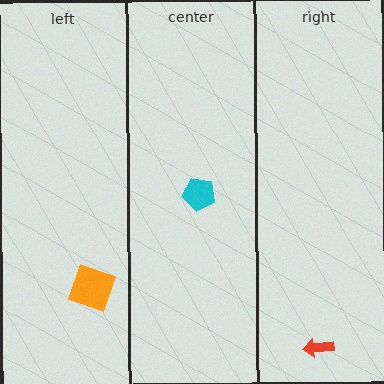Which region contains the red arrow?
The right region.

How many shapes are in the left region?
1.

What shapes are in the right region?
The red arrow.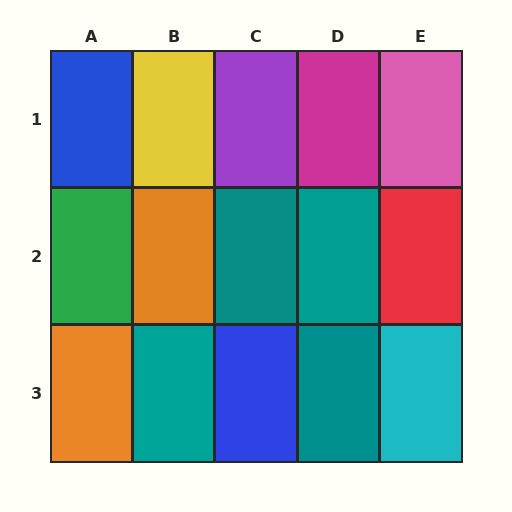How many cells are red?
1 cell is red.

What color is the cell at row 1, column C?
Purple.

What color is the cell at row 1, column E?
Pink.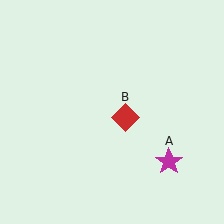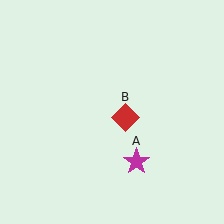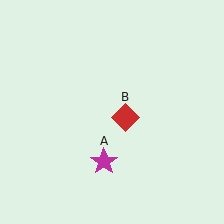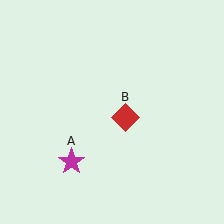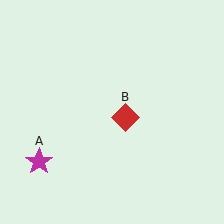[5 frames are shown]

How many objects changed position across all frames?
1 object changed position: magenta star (object A).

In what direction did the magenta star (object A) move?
The magenta star (object A) moved left.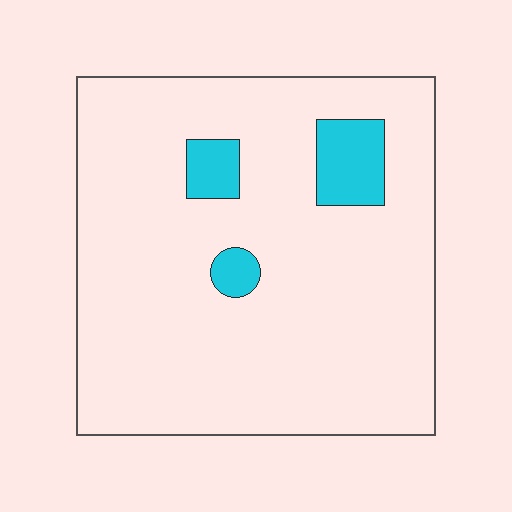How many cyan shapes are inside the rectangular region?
3.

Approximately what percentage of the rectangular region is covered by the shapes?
Approximately 10%.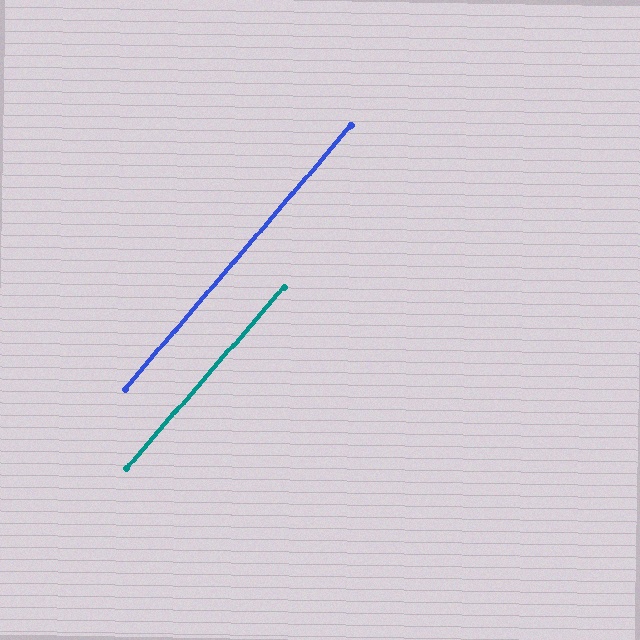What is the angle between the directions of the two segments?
Approximately 0 degrees.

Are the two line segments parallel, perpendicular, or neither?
Parallel — their directions differ by only 0.4°.